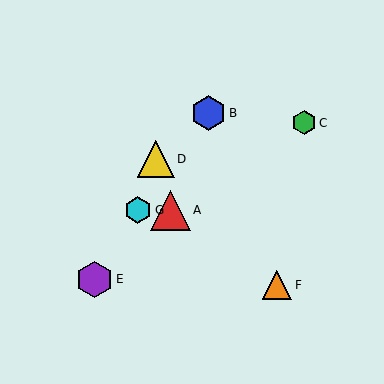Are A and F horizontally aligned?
No, A is at y≈210 and F is at y≈285.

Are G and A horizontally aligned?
Yes, both are at y≈210.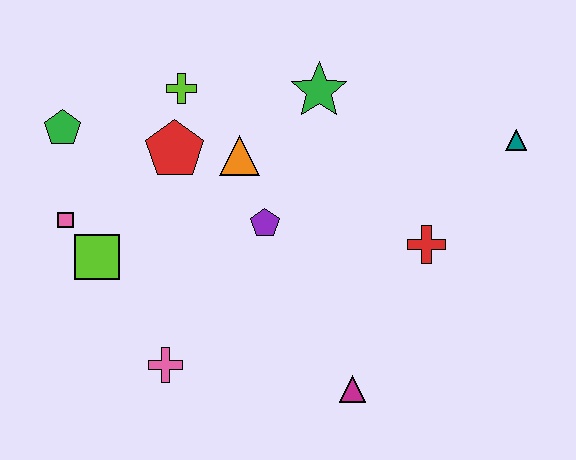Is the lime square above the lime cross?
No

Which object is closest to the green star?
The orange triangle is closest to the green star.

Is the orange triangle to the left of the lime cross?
No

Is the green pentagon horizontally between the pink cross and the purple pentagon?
No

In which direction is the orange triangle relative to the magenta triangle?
The orange triangle is above the magenta triangle.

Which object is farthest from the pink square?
The teal triangle is farthest from the pink square.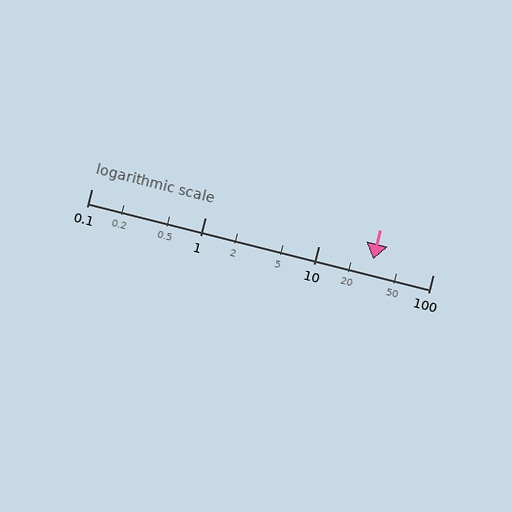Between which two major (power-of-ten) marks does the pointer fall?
The pointer is between 10 and 100.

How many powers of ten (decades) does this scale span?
The scale spans 3 decades, from 0.1 to 100.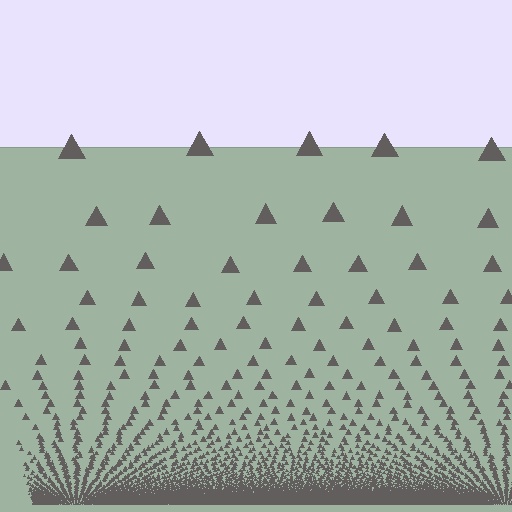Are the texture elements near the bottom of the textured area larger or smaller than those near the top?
Smaller. The gradient is inverted — elements near the bottom are smaller and denser.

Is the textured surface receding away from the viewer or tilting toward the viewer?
The surface appears to tilt toward the viewer. Texture elements get larger and sparser toward the top.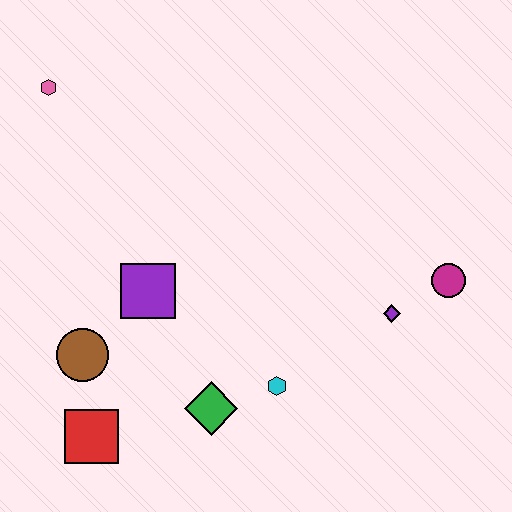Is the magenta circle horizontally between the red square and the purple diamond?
No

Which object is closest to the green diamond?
The cyan hexagon is closest to the green diamond.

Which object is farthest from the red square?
The magenta circle is farthest from the red square.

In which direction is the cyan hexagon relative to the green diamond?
The cyan hexagon is to the right of the green diamond.